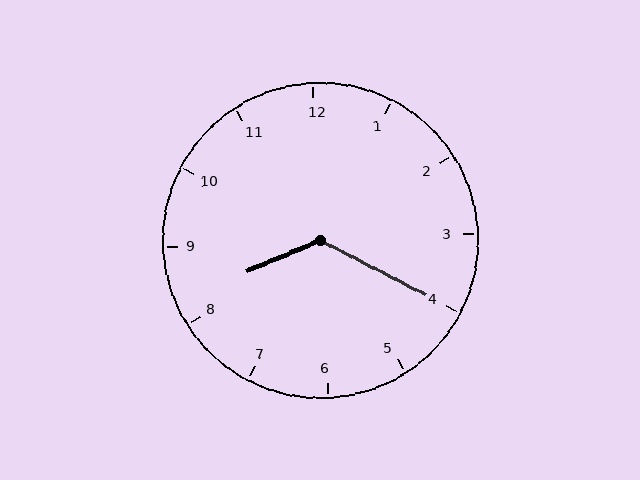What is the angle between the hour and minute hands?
Approximately 130 degrees.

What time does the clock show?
8:20.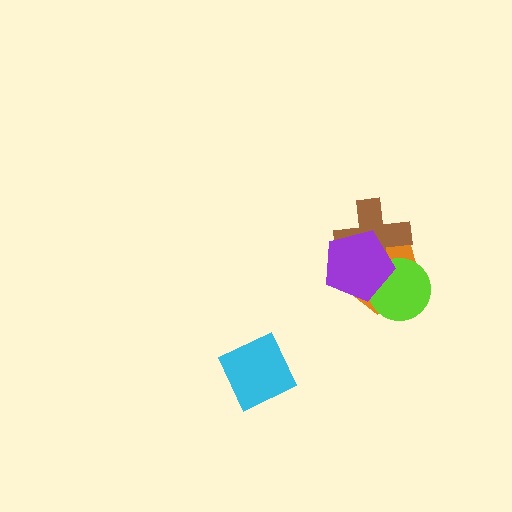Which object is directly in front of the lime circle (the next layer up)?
The brown cross is directly in front of the lime circle.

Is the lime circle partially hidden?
Yes, it is partially covered by another shape.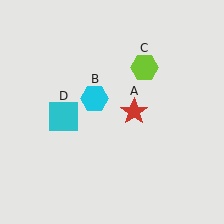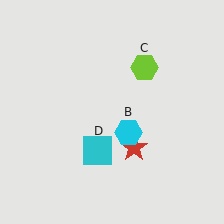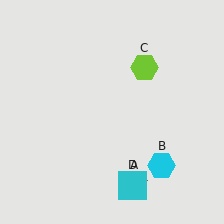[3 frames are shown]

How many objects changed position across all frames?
3 objects changed position: red star (object A), cyan hexagon (object B), cyan square (object D).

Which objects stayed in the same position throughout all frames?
Lime hexagon (object C) remained stationary.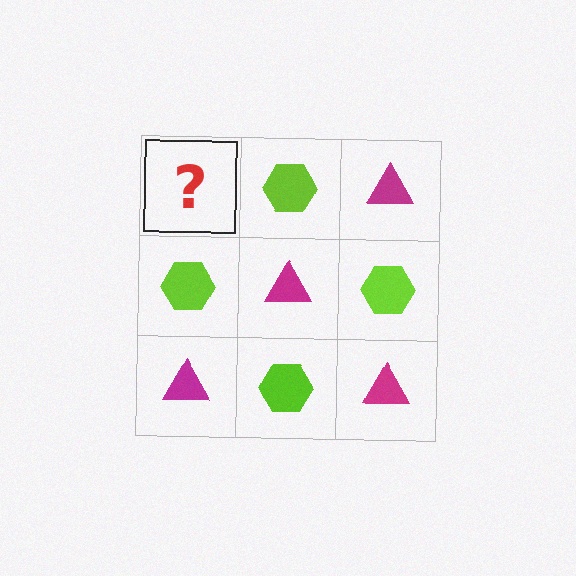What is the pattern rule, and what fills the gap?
The rule is that it alternates magenta triangle and lime hexagon in a checkerboard pattern. The gap should be filled with a magenta triangle.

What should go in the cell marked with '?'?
The missing cell should contain a magenta triangle.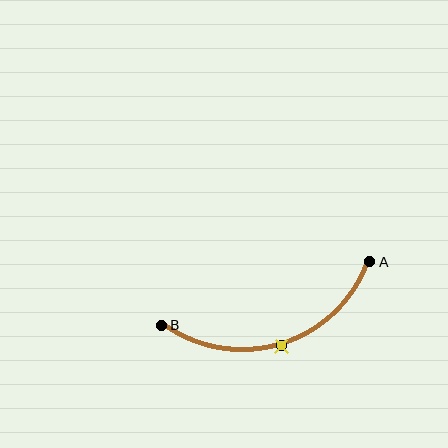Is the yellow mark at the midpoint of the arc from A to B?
Yes. The yellow mark lies on the arc at equal arc-length from both A and B — it is the arc midpoint.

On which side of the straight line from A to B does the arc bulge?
The arc bulges below the straight line connecting A and B.